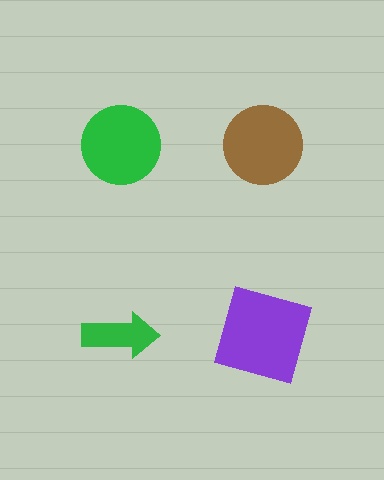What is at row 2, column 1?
A green arrow.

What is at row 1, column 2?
A brown circle.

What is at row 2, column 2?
A purple square.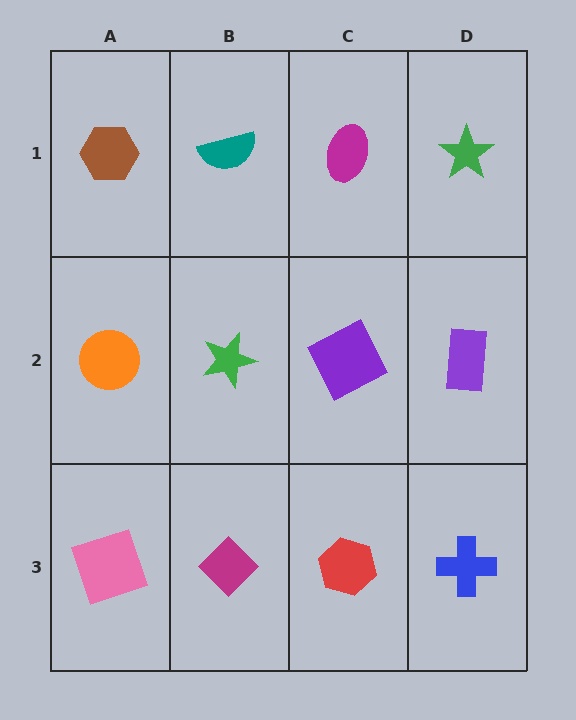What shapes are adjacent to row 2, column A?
A brown hexagon (row 1, column A), a pink square (row 3, column A), a green star (row 2, column B).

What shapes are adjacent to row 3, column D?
A purple rectangle (row 2, column D), a red hexagon (row 3, column C).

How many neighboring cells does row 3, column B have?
3.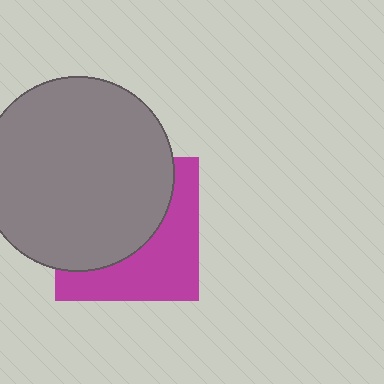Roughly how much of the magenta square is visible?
A small part of it is visible (roughly 44%).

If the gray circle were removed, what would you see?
You would see the complete magenta square.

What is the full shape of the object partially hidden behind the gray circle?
The partially hidden object is a magenta square.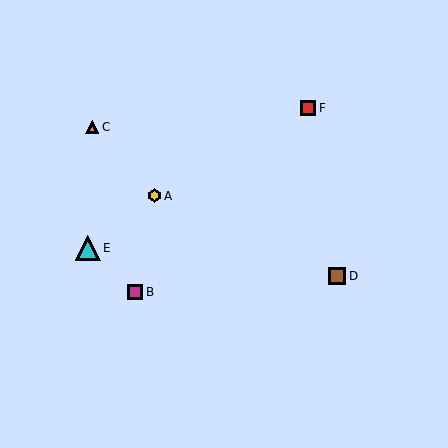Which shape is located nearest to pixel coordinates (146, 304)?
The magenta square (labeled B) at (135, 292) is nearest to that location.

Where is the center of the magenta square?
The center of the magenta square is at (135, 292).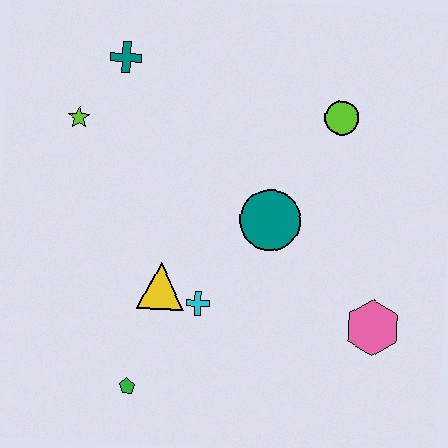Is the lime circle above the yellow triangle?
Yes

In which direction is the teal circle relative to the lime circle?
The teal circle is below the lime circle.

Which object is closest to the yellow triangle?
The cyan cross is closest to the yellow triangle.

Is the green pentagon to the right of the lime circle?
No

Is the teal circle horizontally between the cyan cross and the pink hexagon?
Yes